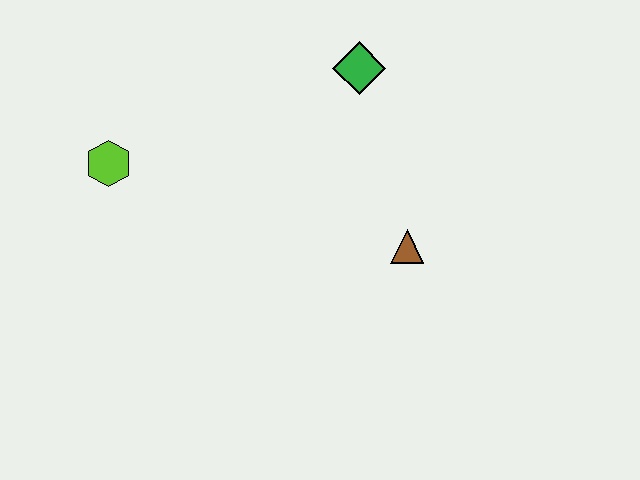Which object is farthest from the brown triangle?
The lime hexagon is farthest from the brown triangle.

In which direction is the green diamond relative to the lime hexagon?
The green diamond is to the right of the lime hexagon.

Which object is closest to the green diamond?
The brown triangle is closest to the green diamond.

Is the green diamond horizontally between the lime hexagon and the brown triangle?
Yes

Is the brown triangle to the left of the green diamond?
No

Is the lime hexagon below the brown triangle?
No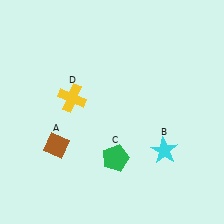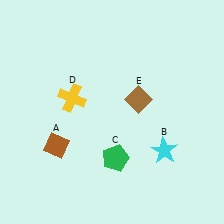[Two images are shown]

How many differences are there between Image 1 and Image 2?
There is 1 difference between the two images.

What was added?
A brown diamond (E) was added in Image 2.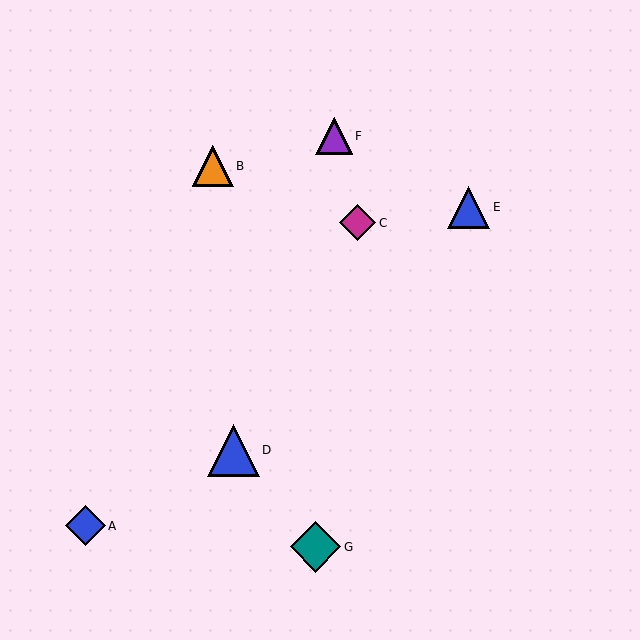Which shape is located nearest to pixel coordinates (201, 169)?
The orange triangle (labeled B) at (213, 166) is nearest to that location.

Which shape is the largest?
The blue triangle (labeled D) is the largest.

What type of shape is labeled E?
Shape E is a blue triangle.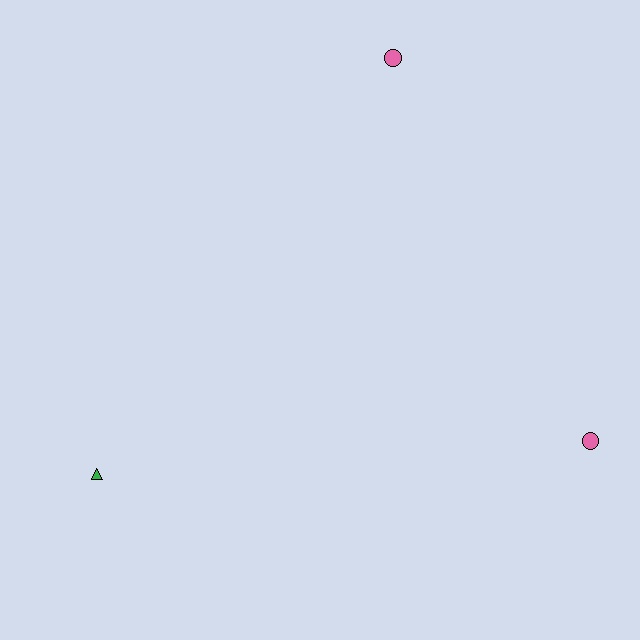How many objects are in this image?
There are 3 objects.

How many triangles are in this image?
There is 1 triangle.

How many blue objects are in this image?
There are no blue objects.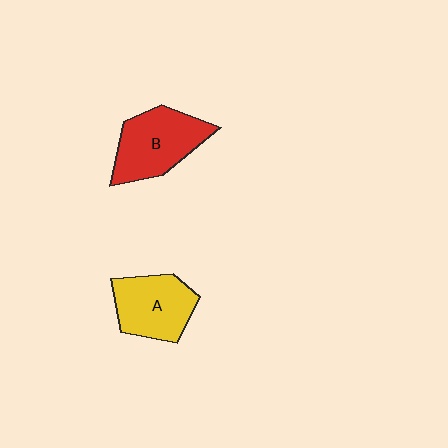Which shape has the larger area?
Shape B (red).